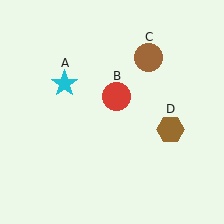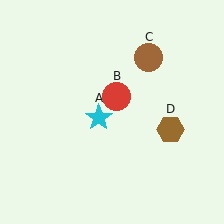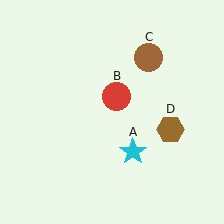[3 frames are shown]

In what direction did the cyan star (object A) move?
The cyan star (object A) moved down and to the right.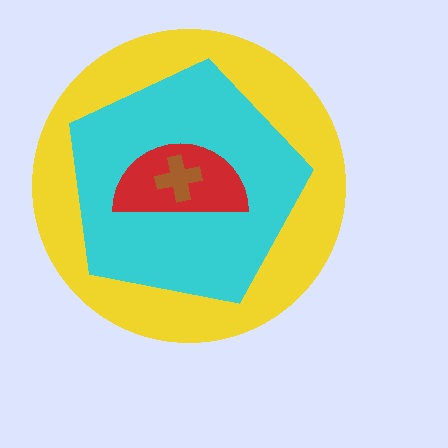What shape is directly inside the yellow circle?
The cyan pentagon.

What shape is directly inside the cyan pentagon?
The red semicircle.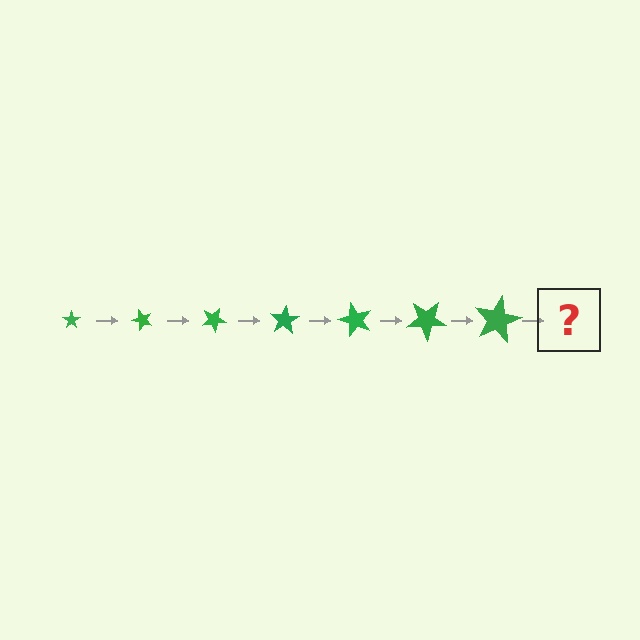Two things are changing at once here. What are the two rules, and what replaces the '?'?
The two rules are that the star grows larger each step and it rotates 50 degrees each step. The '?' should be a star, larger than the previous one and rotated 350 degrees from the start.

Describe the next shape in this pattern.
It should be a star, larger than the previous one and rotated 350 degrees from the start.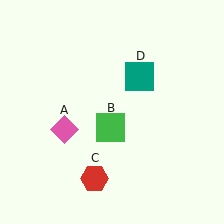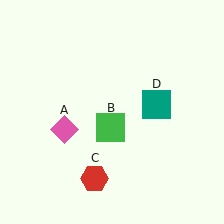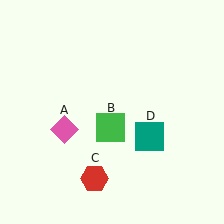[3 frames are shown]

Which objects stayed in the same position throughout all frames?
Pink diamond (object A) and green square (object B) and red hexagon (object C) remained stationary.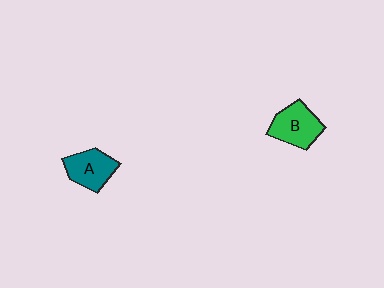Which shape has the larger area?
Shape B (green).